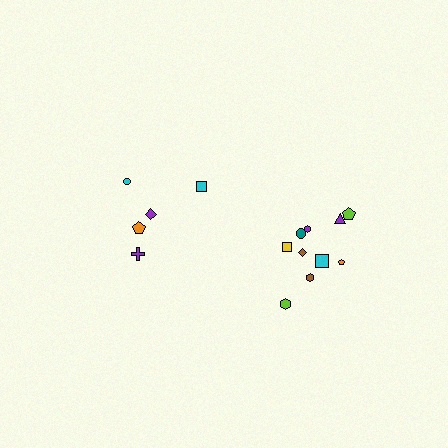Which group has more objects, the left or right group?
The right group.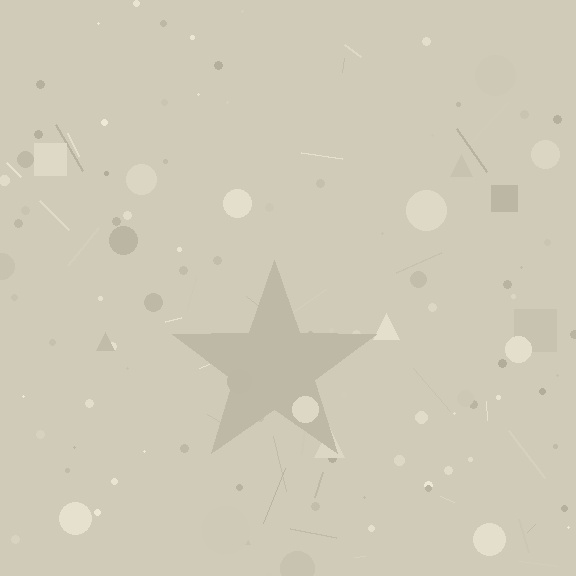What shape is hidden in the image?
A star is hidden in the image.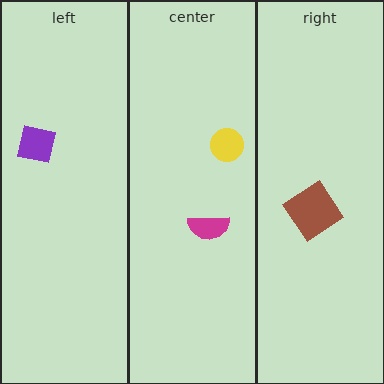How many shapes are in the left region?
1.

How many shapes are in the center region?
2.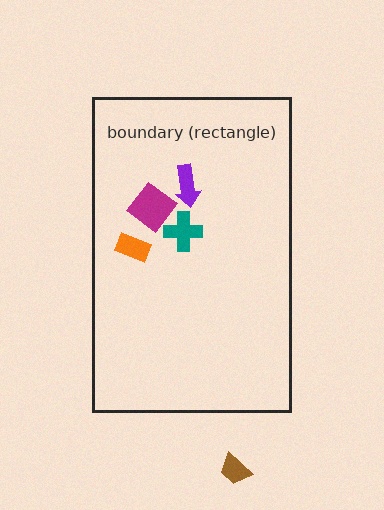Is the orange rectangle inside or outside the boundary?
Inside.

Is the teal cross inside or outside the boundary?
Inside.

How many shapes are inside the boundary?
4 inside, 1 outside.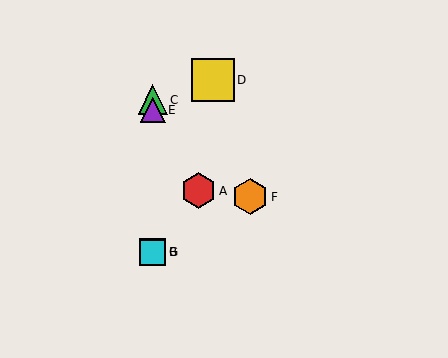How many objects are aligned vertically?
4 objects (B, C, E, G) are aligned vertically.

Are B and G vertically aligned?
Yes, both are at x≈153.